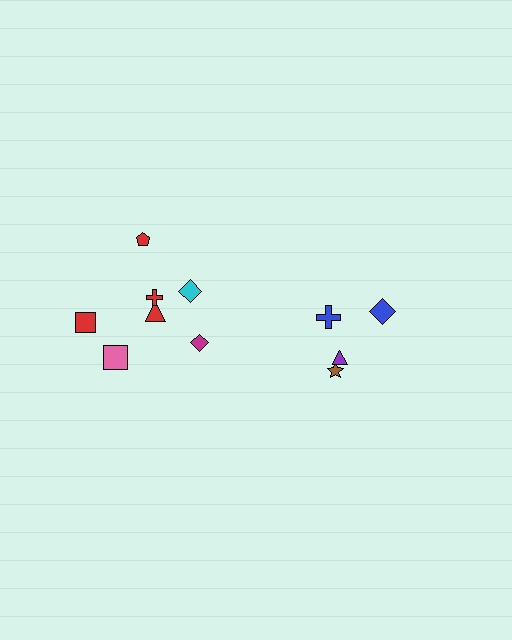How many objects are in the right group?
There are 4 objects.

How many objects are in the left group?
There are 7 objects.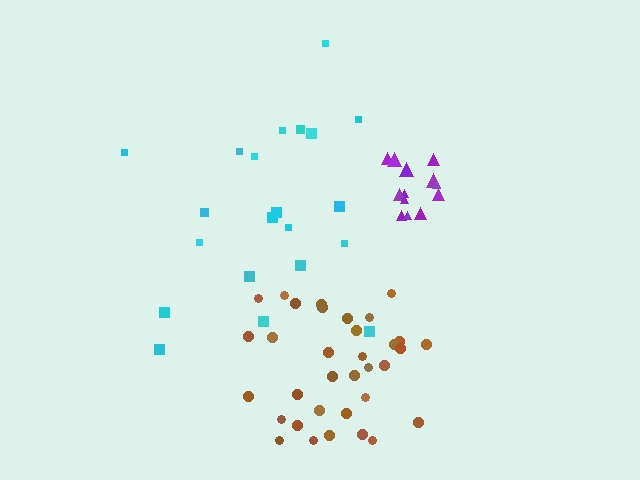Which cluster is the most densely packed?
Purple.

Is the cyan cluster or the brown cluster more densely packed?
Brown.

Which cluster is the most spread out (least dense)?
Cyan.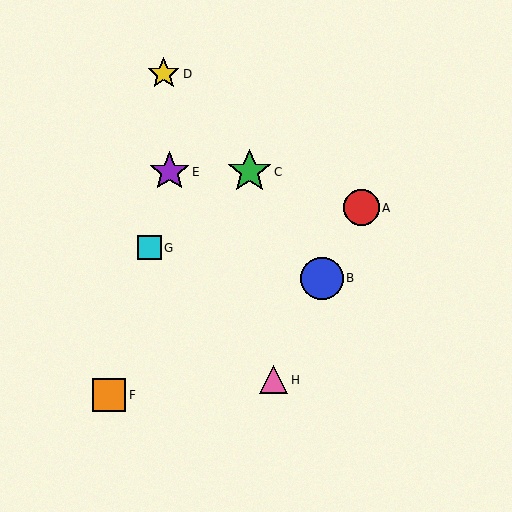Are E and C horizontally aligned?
Yes, both are at y≈172.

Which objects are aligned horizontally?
Objects C, E are aligned horizontally.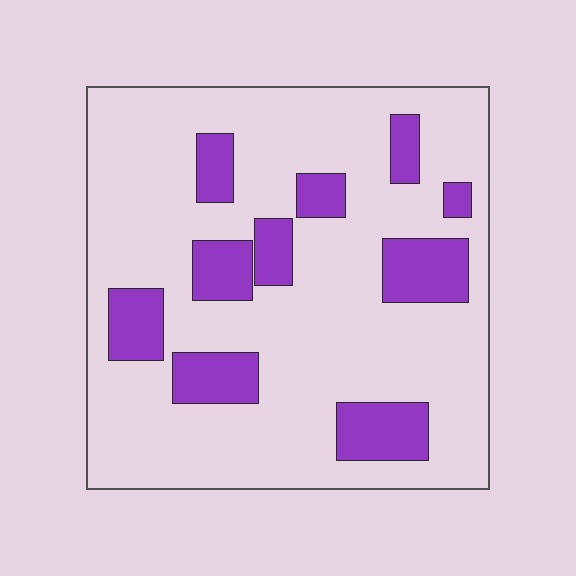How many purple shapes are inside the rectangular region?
10.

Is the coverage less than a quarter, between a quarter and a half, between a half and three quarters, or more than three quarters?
Less than a quarter.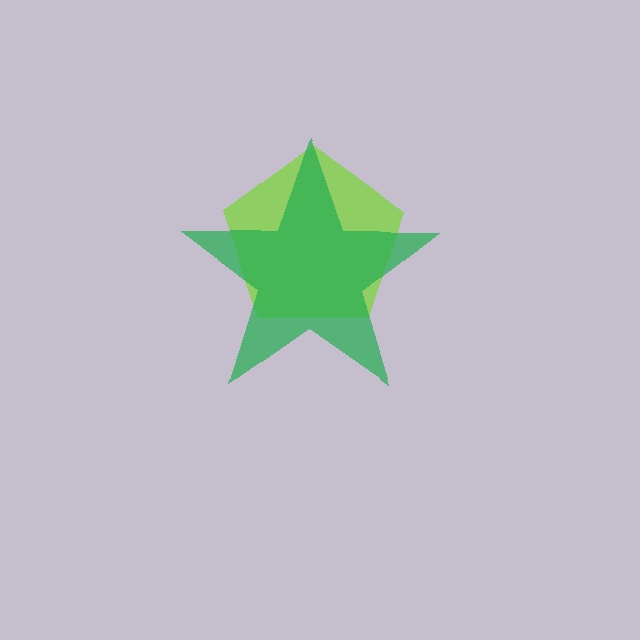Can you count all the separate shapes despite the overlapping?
Yes, there are 2 separate shapes.